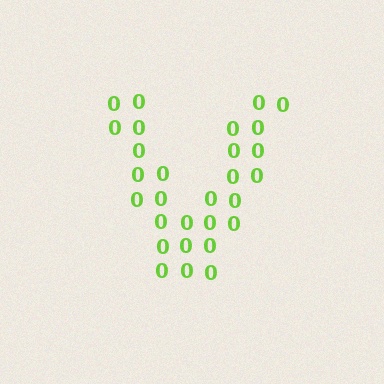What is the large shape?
The large shape is the letter V.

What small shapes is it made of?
It is made of small digit 0's.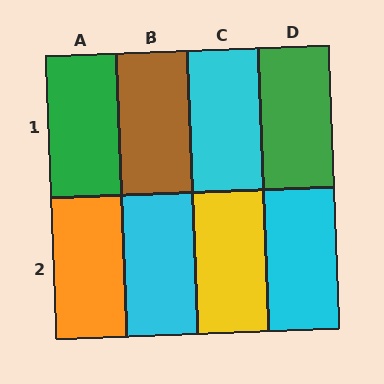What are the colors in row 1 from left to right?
Green, brown, cyan, green.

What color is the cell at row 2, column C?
Yellow.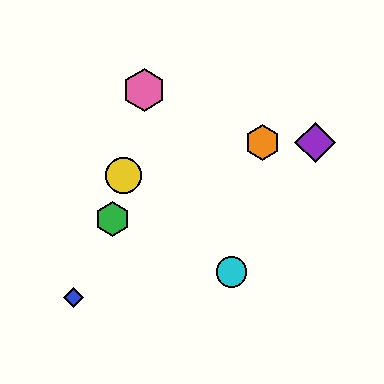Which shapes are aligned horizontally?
The red diamond, the purple diamond, the orange hexagon are aligned horizontally.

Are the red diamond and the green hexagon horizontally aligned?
No, the red diamond is at y≈143 and the green hexagon is at y≈219.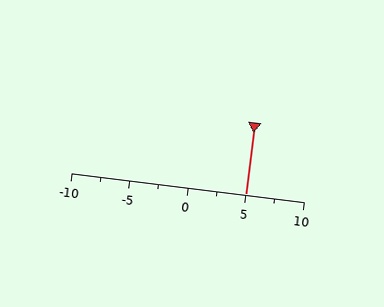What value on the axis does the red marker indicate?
The marker indicates approximately 5.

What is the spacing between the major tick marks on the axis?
The major ticks are spaced 5 apart.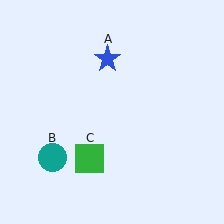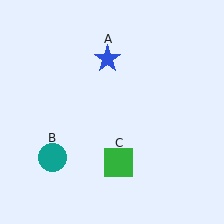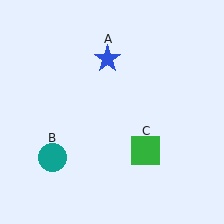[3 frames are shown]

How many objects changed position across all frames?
1 object changed position: green square (object C).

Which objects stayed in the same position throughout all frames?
Blue star (object A) and teal circle (object B) remained stationary.